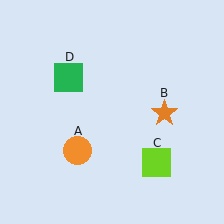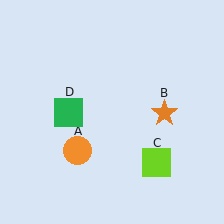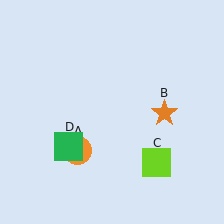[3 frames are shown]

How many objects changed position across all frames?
1 object changed position: green square (object D).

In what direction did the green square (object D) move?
The green square (object D) moved down.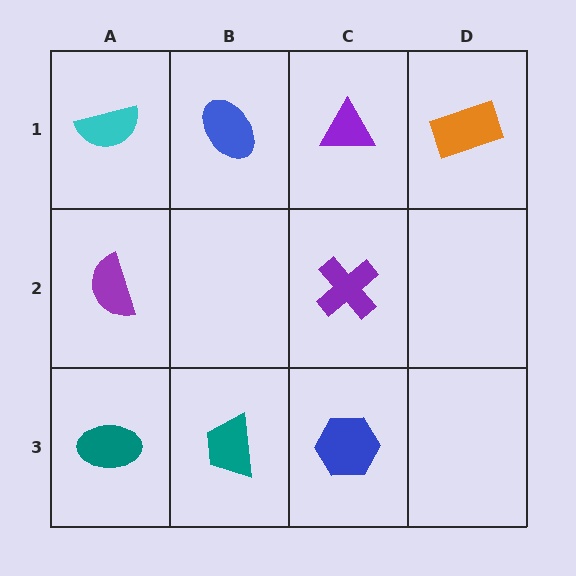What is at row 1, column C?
A purple triangle.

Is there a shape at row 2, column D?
No, that cell is empty.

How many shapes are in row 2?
2 shapes.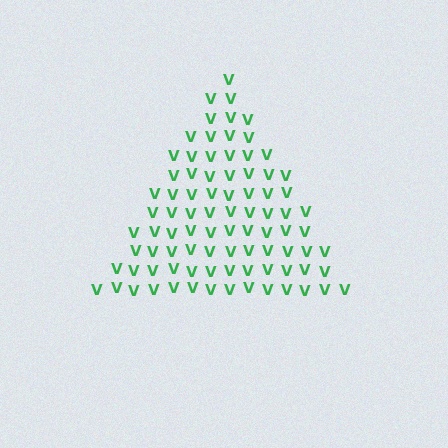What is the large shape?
The large shape is a triangle.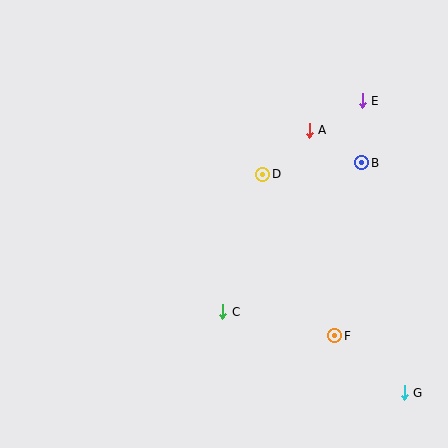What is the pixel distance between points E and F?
The distance between E and F is 237 pixels.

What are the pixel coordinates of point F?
Point F is at (335, 336).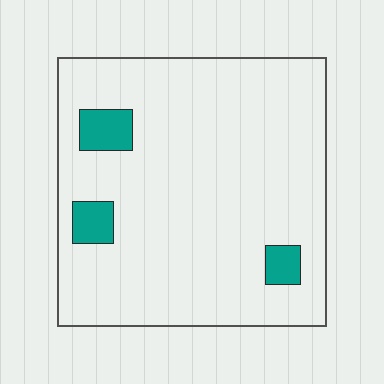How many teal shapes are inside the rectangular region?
3.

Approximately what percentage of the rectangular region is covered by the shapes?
Approximately 10%.